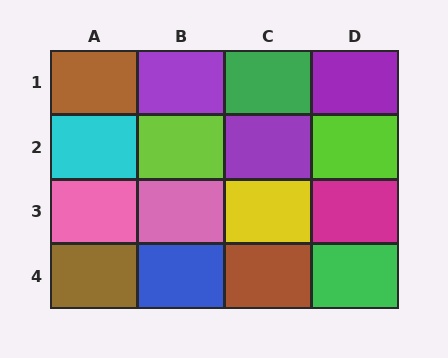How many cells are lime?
2 cells are lime.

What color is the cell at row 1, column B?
Purple.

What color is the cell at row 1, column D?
Purple.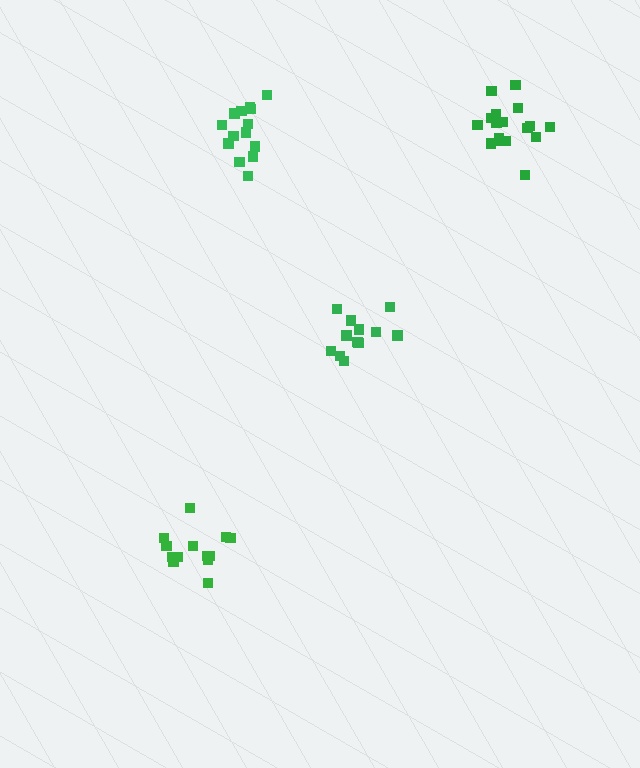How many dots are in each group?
Group 1: 17 dots, Group 2: 13 dots, Group 3: 14 dots, Group 4: 12 dots (56 total).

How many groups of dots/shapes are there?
There are 4 groups.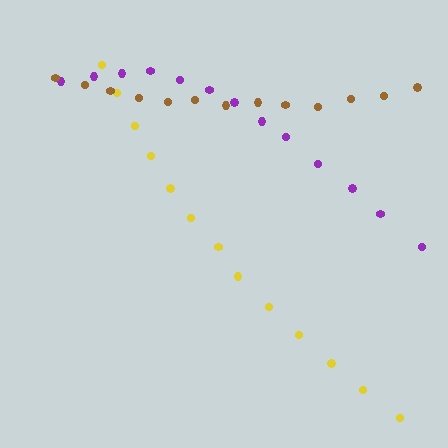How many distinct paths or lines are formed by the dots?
There are 3 distinct paths.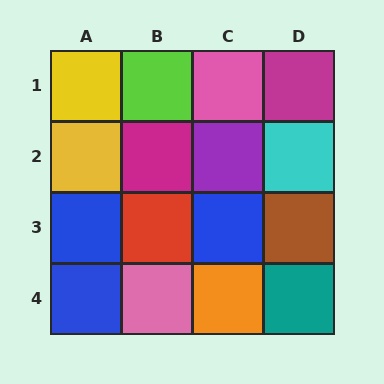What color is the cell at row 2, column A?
Yellow.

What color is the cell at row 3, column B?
Red.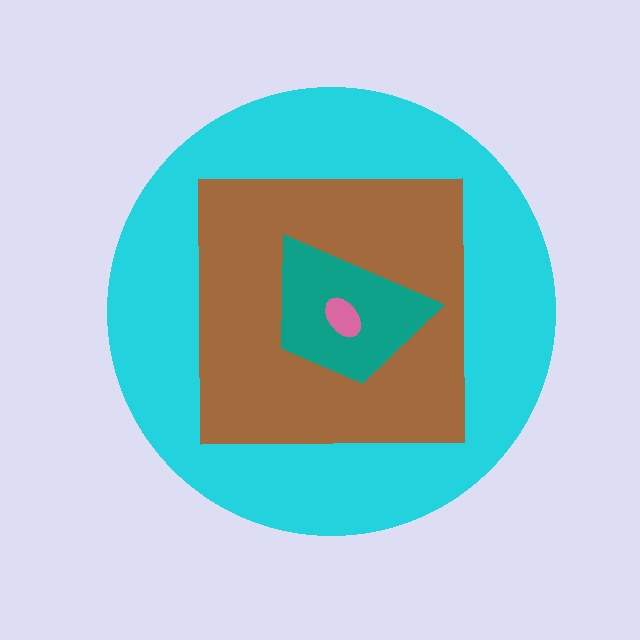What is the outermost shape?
The cyan circle.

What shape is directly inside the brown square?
The teal trapezoid.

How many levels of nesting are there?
4.